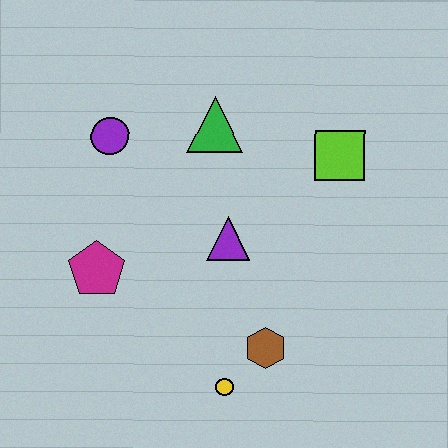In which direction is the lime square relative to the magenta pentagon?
The lime square is to the right of the magenta pentagon.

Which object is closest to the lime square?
The green triangle is closest to the lime square.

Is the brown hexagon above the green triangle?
No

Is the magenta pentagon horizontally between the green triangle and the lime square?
No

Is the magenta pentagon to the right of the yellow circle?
No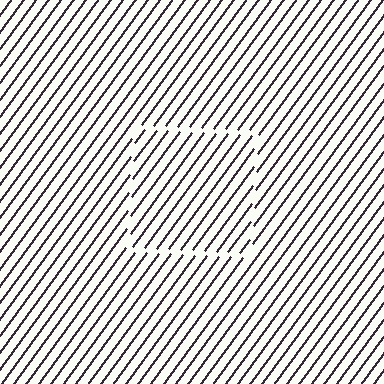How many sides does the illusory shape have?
4 sides — the line-ends trace a square.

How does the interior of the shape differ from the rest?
The interior of the shape contains the same grating, shifted by half a period — the contour is defined by the phase discontinuity where line-ends from the inner and outer gratings abut.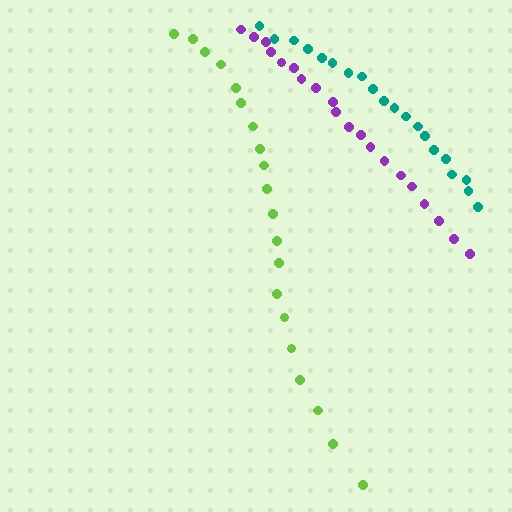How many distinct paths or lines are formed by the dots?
There are 3 distinct paths.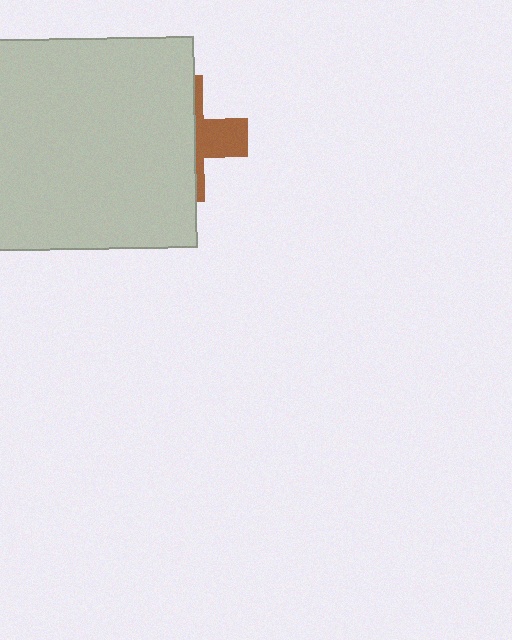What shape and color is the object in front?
The object in front is a light gray square.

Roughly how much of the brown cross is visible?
A small part of it is visible (roughly 33%).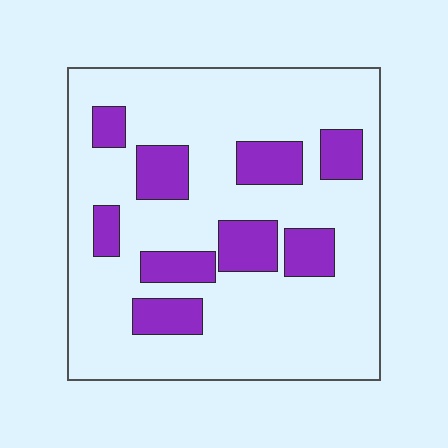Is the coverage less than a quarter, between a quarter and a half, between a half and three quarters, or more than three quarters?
Less than a quarter.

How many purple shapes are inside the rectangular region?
9.